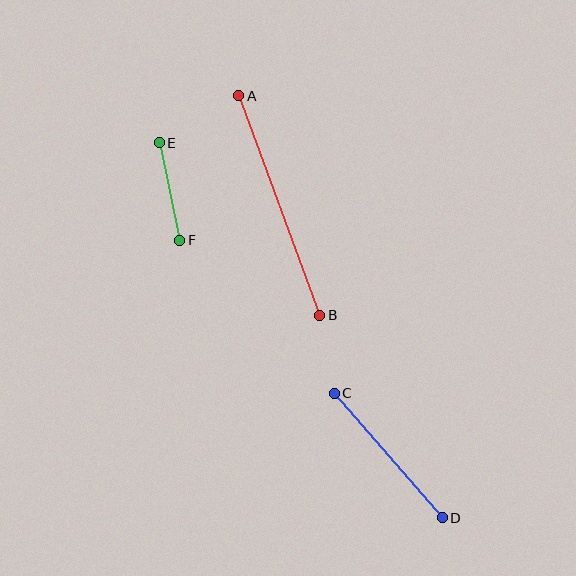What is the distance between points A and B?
The distance is approximately 234 pixels.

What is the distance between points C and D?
The distance is approximately 165 pixels.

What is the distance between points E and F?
The distance is approximately 100 pixels.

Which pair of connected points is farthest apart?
Points A and B are farthest apart.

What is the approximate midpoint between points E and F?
The midpoint is at approximately (170, 192) pixels.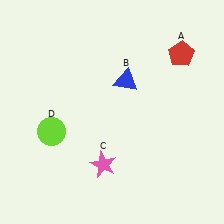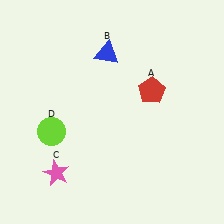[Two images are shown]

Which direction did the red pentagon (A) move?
The red pentagon (A) moved down.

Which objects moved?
The objects that moved are: the red pentagon (A), the blue triangle (B), the pink star (C).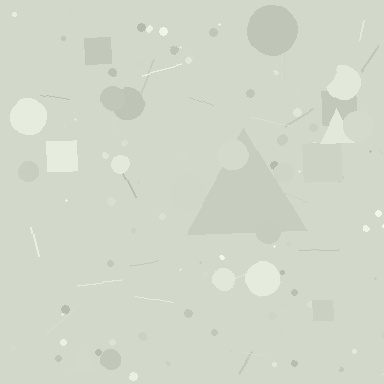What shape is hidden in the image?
A triangle is hidden in the image.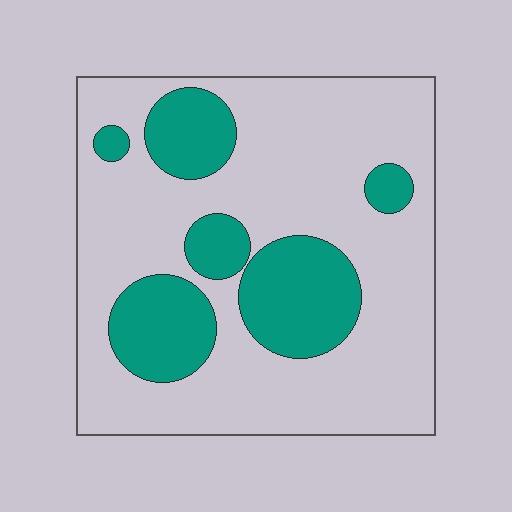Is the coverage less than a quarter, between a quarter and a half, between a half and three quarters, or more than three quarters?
Between a quarter and a half.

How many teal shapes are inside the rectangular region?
6.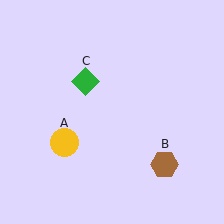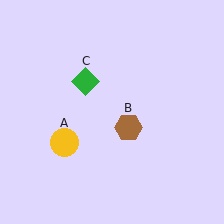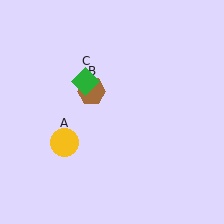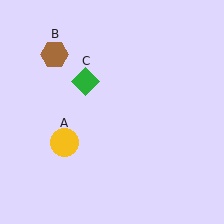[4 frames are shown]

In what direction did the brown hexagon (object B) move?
The brown hexagon (object B) moved up and to the left.